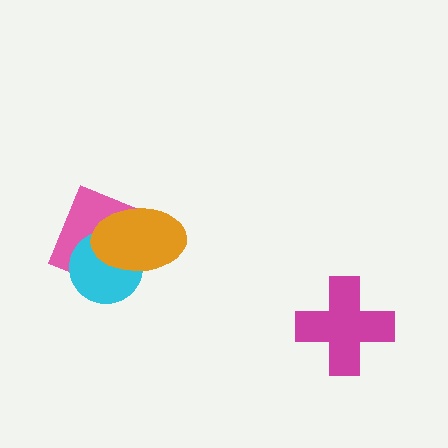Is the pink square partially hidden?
Yes, it is partially covered by another shape.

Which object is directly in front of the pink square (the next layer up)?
The cyan circle is directly in front of the pink square.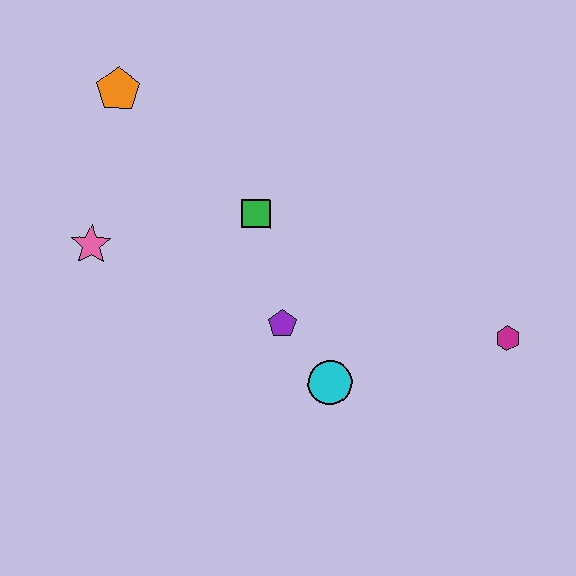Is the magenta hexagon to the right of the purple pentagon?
Yes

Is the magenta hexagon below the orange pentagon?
Yes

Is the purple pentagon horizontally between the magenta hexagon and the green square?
Yes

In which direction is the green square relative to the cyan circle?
The green square is above the cyan circle.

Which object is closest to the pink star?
The orange pentagon is closest to the pink star.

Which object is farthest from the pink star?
The magenta hexagon is farthest from the pink star.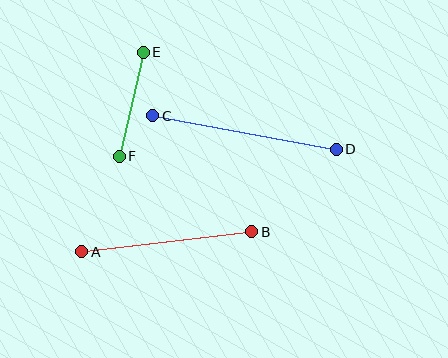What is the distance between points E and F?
The distance is approximately 107 pixels.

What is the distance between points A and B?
The distance is approximately 171 pixels.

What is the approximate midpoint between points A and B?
The midpoint is at approximately (167, 242) pixels.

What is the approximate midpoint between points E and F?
The midpoint is at approximately (131, 104) pixels.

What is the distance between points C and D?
The distance is approximately 187 pixels.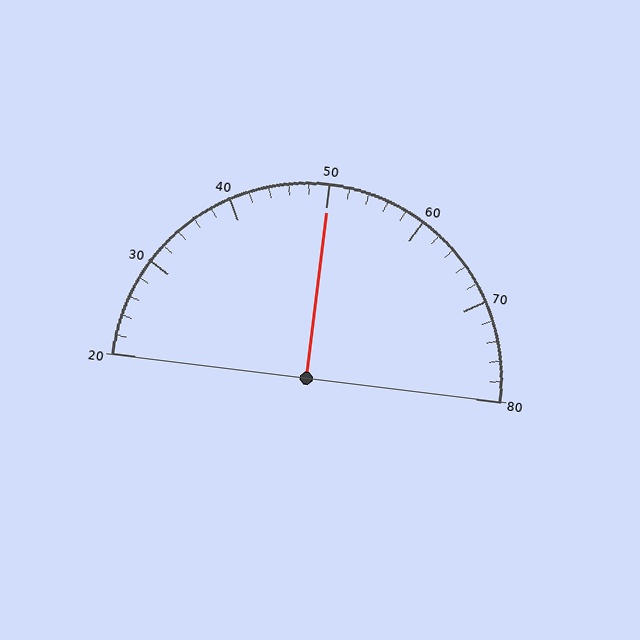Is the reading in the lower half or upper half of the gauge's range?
The reading is in the upper half of the range (20 to 80).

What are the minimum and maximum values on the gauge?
The gauge ranges from 20 to 80.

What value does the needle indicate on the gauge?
The needle indicates approximately 50.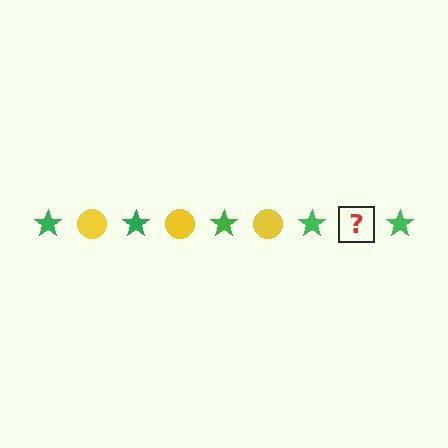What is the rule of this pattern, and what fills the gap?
The rule is that the pattern alternates between green star and yellow circle. The gap should be filled with a yellow circle.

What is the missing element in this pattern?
The missing element is a yellow circle.